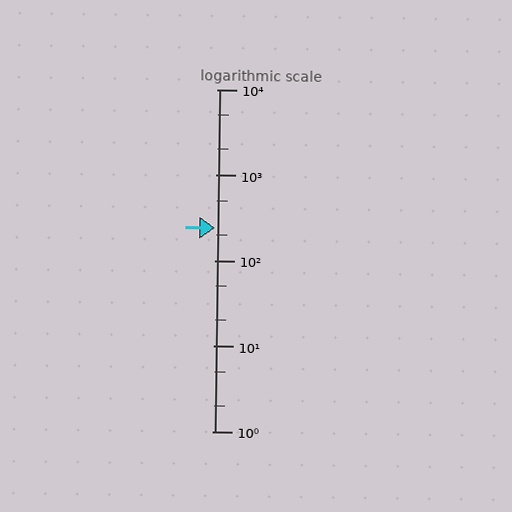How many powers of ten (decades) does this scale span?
The scale spans 4 decades, from 1 to 10000.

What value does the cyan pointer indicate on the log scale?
The pointer indicates approximately 240.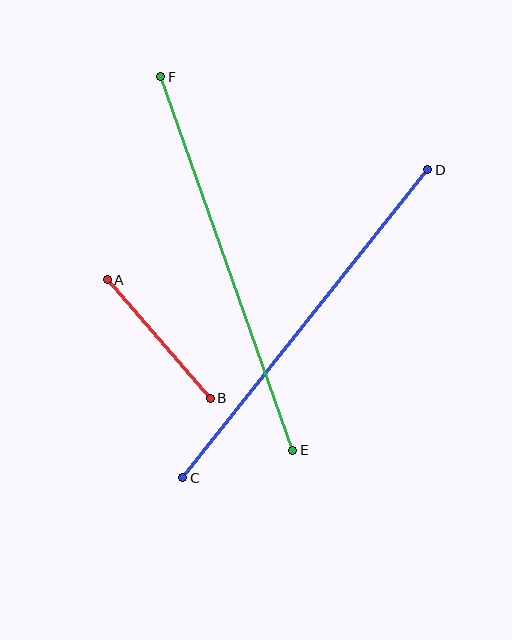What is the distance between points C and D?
The distance is approximately 393 pixels.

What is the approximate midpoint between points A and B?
The midpoint is at approximately (159, 339) pixels.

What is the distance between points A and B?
The distance is approximately 157 pixels.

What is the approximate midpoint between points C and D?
The midpoint is at approximately (305, 324) pixels.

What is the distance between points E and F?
The distance is approximately 396 pixels.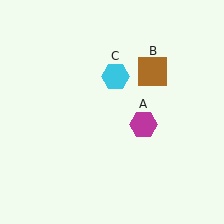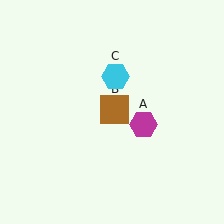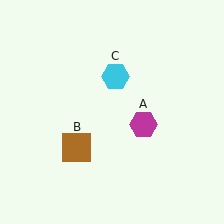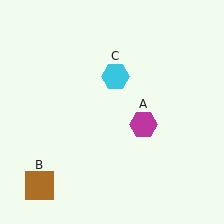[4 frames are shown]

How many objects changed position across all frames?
1 object changed position: brown square (object B).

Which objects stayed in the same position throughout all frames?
Magenta hexagon (object A) and cyan hexagon (object C) remained stationary.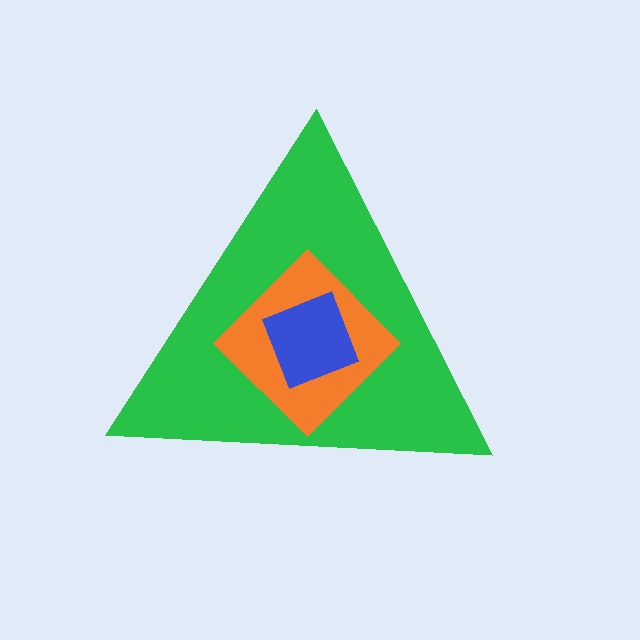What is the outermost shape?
The green triangle.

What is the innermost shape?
The blue square.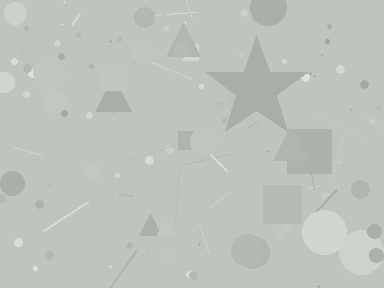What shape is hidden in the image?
A star is hidden in the image.